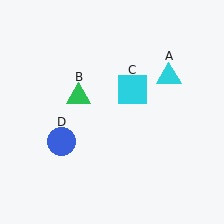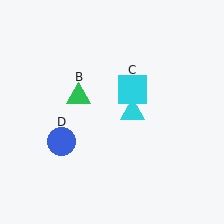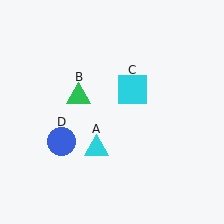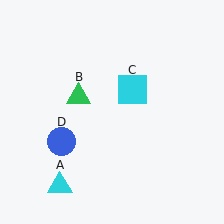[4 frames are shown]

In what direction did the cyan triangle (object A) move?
The cyan triangle (object A) moved down and to the left.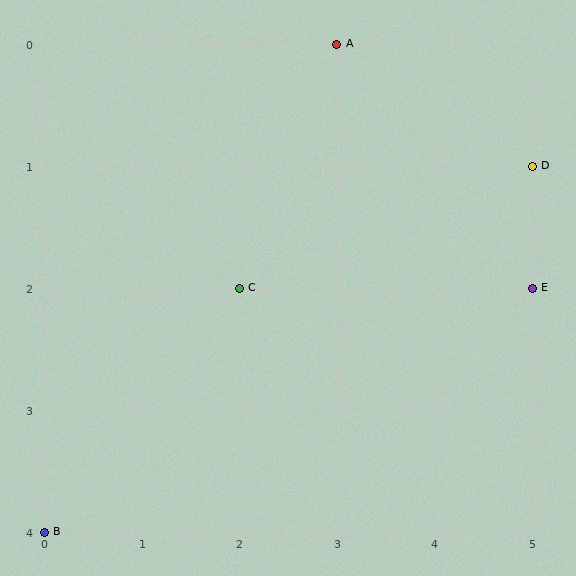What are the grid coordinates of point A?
Point A is at grid coordinates (3, 0).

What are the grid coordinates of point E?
Point E is at grid coordinates (5, 2).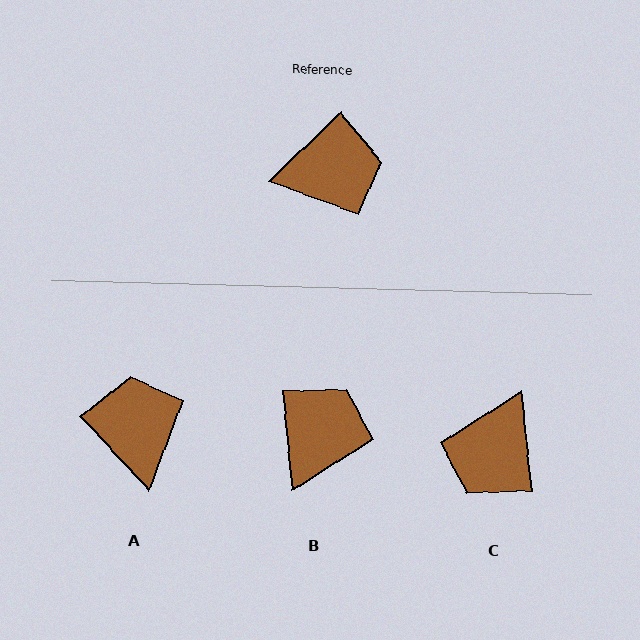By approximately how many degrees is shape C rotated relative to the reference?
Approximately 128 degrees clockwise.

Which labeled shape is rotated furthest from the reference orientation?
C, about 128 degrees away.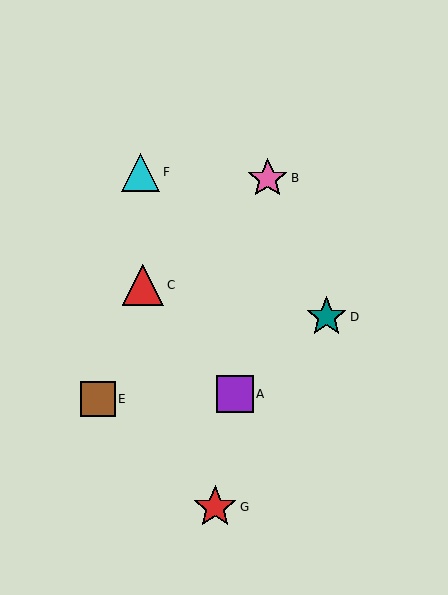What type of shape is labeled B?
Shape B is a pink star.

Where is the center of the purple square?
The center of the purple square is at (235, 394).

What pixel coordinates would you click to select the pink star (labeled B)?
Click at (268, 178) to select the pink star B.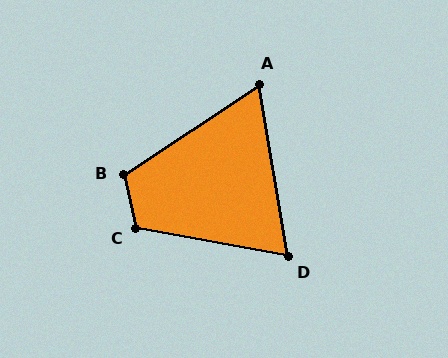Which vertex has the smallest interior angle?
A, at approximately 66 degrees.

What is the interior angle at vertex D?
Approximately 70 degrees (acute).